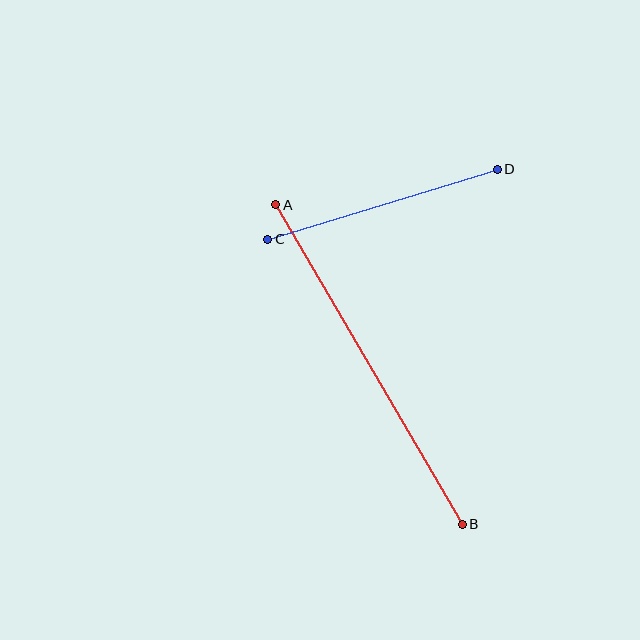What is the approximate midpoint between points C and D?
The midpoint is at approximately (382, 204) pixels.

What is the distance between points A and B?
The distance is approximately 370 pixels.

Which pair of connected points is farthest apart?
Points A and B are farthest apart.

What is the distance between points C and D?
The distance is approximately 240 pixels.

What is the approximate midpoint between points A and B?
The midpoint is at approximately (369, 365) pixels.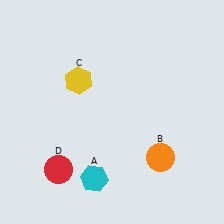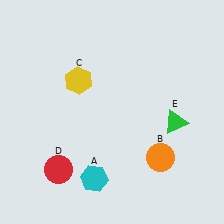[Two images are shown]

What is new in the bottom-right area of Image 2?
A green triangle (E) was added in the bottom-right area of Image 2.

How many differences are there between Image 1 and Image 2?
There is 1 difference between the two images.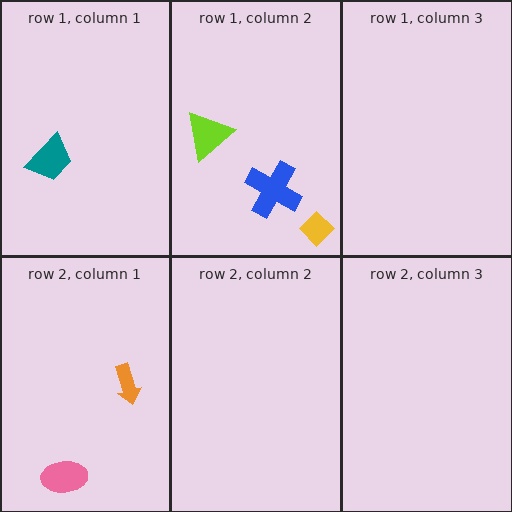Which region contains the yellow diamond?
The row 1, column 2 region.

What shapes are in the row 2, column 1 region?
The orange arrow, the pink ellipse.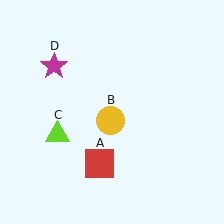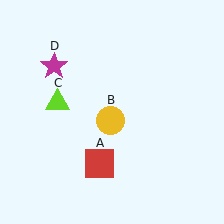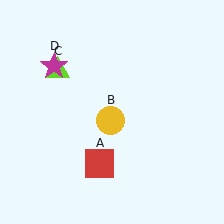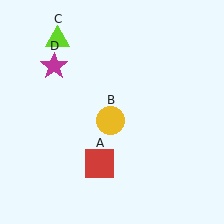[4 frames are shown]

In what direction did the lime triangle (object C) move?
The lime triangle (object C) moved up.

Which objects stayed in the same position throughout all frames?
Red square (object A) and yellow circle (object B) and magenta star (object D) remained stationary.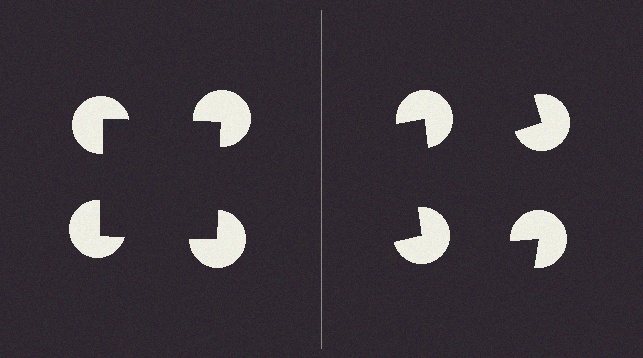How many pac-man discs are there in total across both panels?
8 — 4 on each side.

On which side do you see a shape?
An illusory square appears on the left side. On the right side the wedge cuts are rotated, so no coherent shape forms.